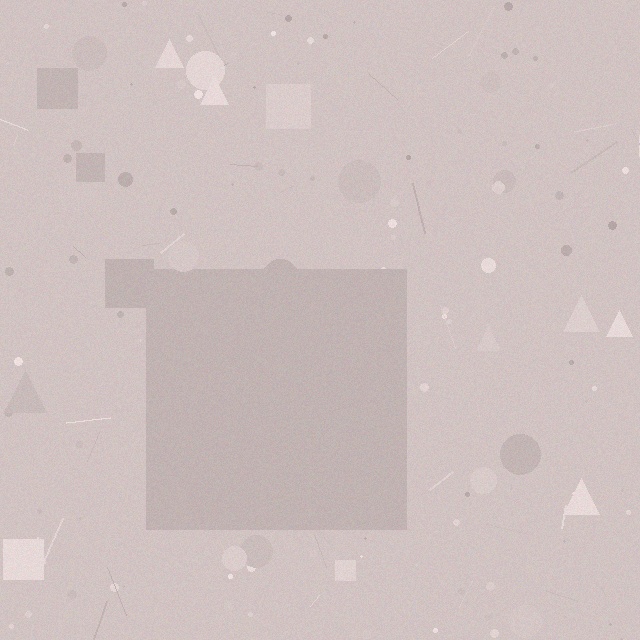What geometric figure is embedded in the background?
A square is embedded in the background.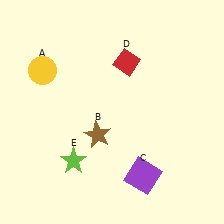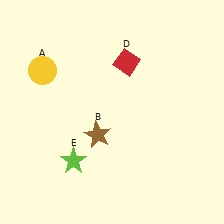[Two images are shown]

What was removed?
The purple square (C) was removed in Image 2.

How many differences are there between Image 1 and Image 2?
There is 1 difference between the two images.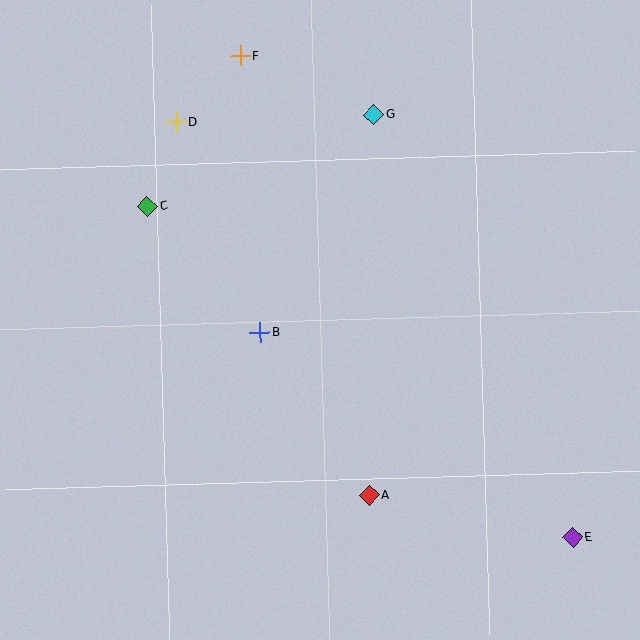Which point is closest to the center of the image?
Point B at (260, 333) is closest to the center.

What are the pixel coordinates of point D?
Point D is at (176, 122).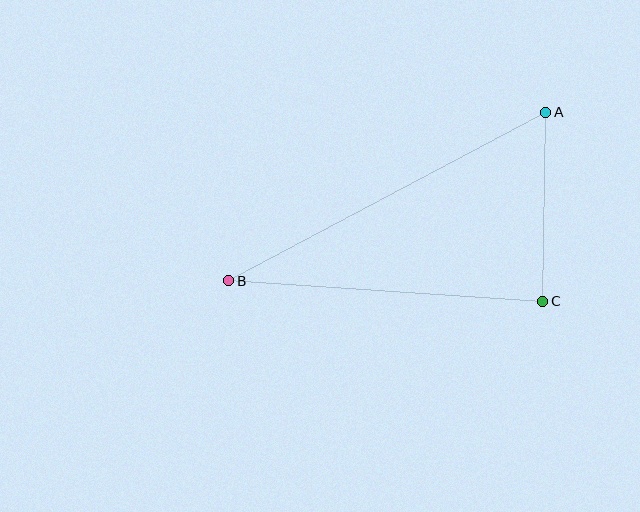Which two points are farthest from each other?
Points A and B are farthest from each other.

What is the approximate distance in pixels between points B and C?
The distance between B and C is approximately 315 pixels.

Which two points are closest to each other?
Points A and C are closest to each other.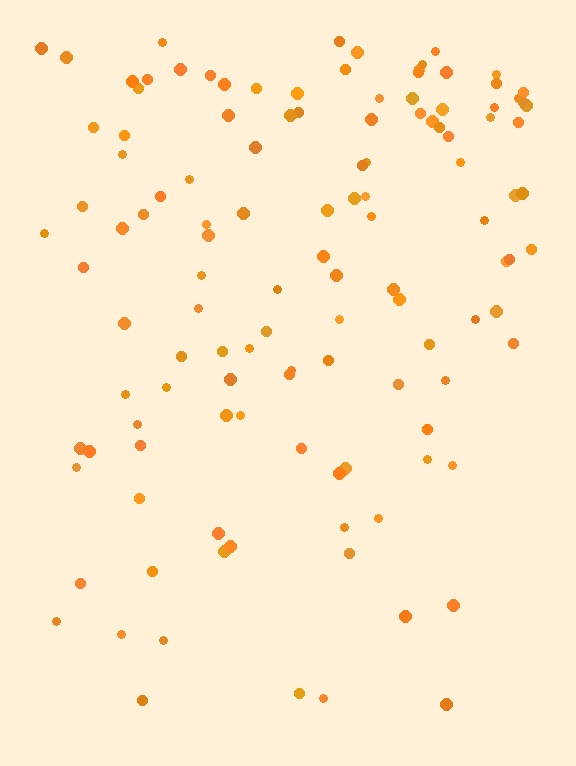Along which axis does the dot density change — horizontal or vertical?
Vertical.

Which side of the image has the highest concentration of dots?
The top.